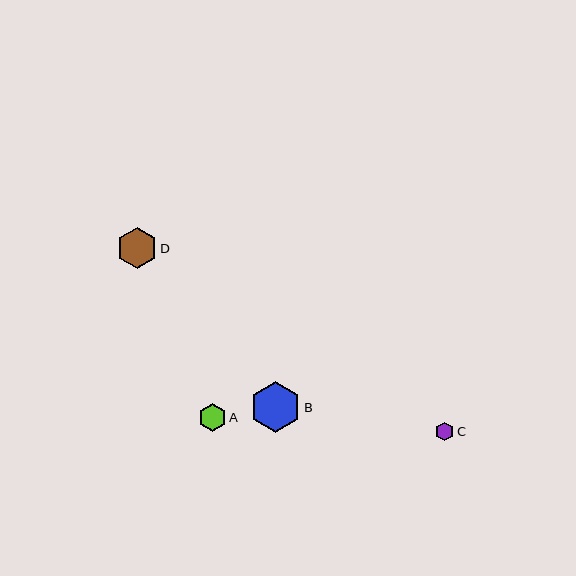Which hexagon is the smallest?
Hexagon C is the smallest with a size of approximately 19 pixels.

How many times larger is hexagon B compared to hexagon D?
Hexagon B is approximately 1.3 times the size of hexagon D.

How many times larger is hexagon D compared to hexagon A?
Hexagon D is approximately 1.5 times the size of hexagon A.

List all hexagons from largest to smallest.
From largest to smallest: B, D, A, C.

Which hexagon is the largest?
Hexagon B is the largest with a size of approximately 51 pixels.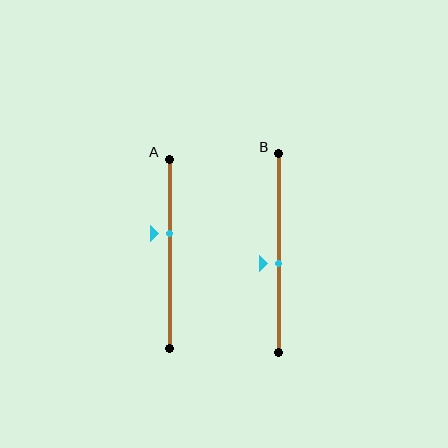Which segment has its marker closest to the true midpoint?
Segment B has its marker closest to the true midpoint.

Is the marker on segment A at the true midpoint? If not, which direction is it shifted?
No, the marker on segment A is shifted upward by about 11% of the segment length.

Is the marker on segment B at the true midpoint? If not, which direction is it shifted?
No, the marker on segment B is shifted downward by about 5% of the segment length.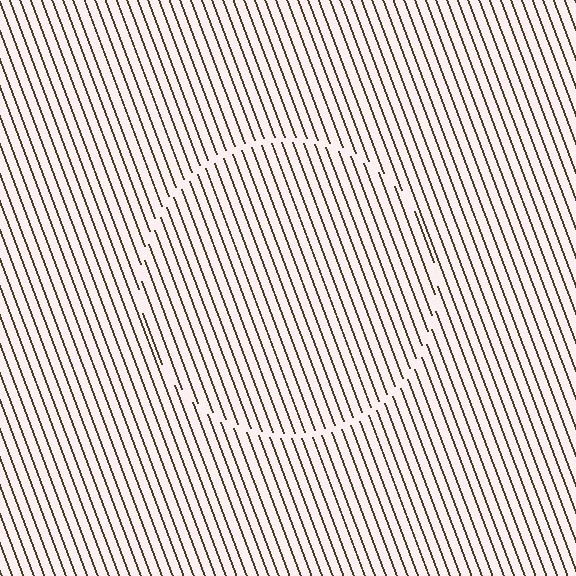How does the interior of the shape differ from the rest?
The interior of the shape contains the same grating, shifted by half a period — the contour is defined by the phase discontinuity where line-ends from the inner and outer gratings abut.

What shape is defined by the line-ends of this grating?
An illusory circle. The interior of the shape contains the same grating, shifted by half a period — the contour is defined by the phase discontinuity where line-ends from the inner and outer gratings abut.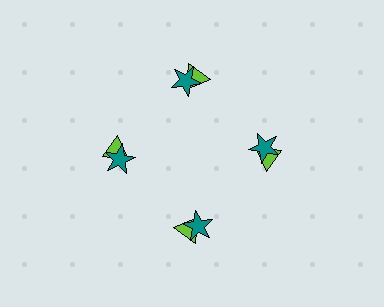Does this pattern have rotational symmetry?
Yes, this pattern has 4-fold rotational symmetry. It looks the same after rotating 90 degrees around the center.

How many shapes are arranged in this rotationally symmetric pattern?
There are 8 shapes, arranged in 4 groups of 2.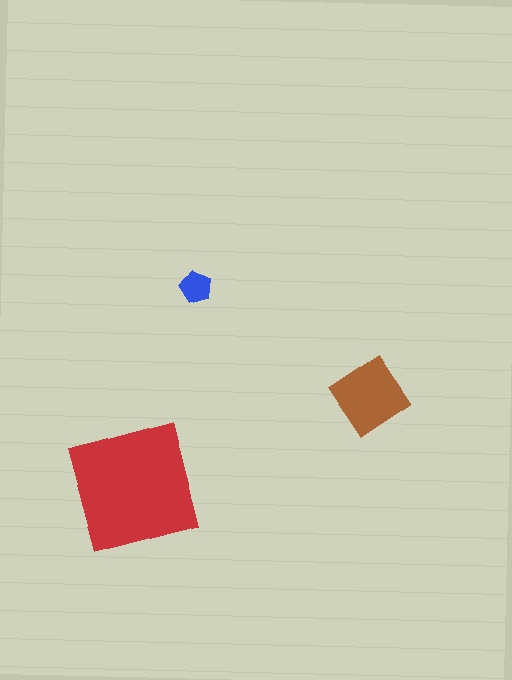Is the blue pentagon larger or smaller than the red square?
Smaller.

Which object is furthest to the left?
The red square is leftmost.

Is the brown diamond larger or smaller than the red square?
Smaller.